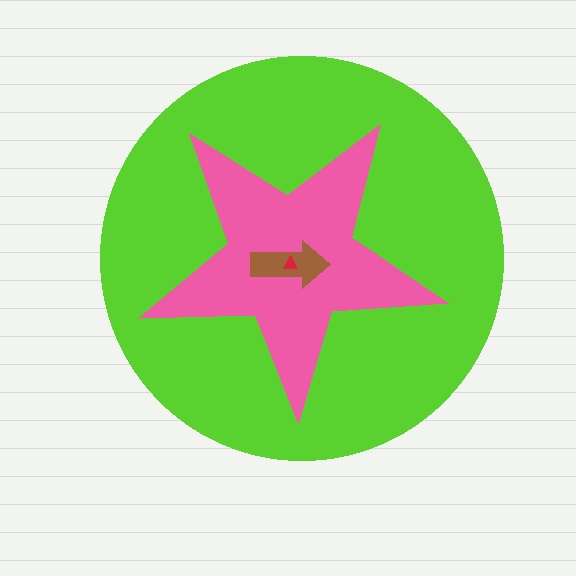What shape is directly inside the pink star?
The brown arrow.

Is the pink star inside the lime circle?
Yes.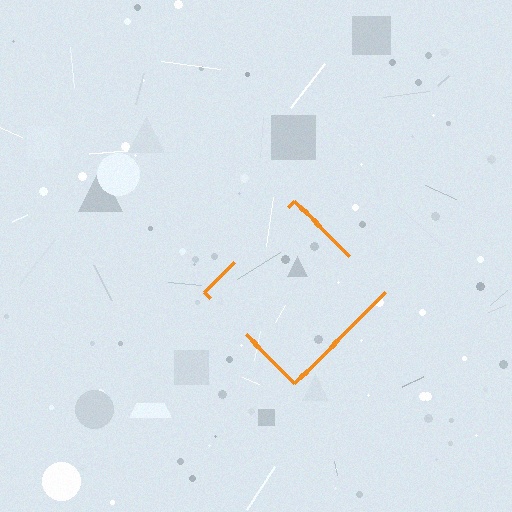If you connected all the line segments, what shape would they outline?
They would outline a diamond.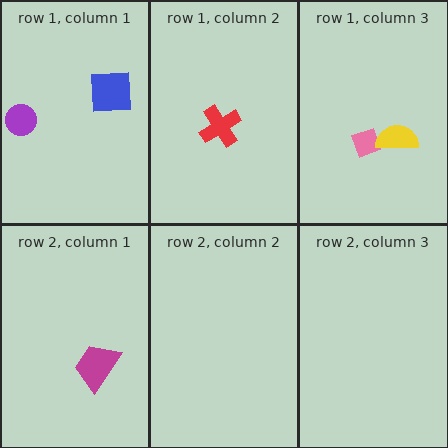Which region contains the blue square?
The row 1, column 1 region.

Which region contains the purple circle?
The row 1, column 1 region.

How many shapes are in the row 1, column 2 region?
1.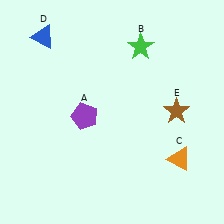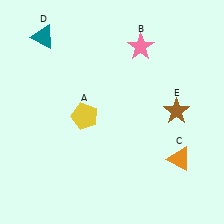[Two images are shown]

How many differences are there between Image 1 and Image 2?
There are 3 differences between the two images.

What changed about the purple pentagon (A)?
In Image 1, A is purple. In Image 2, it changed to yellow.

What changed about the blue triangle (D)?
In Image 1, D is blue. In Image 2, it changed to teal.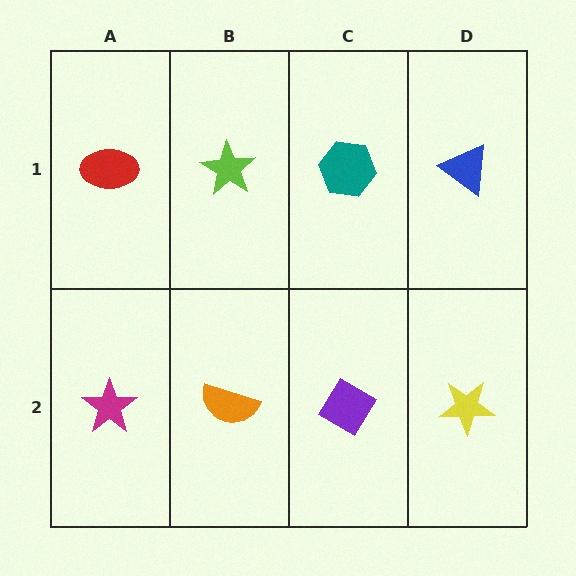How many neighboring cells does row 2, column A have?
2.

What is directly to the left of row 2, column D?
A purple diamond.